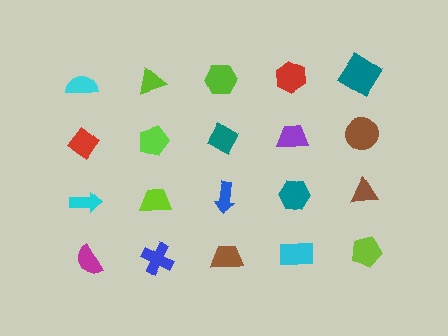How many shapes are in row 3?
5 shapes.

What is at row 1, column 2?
A lime triangle.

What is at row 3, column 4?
A teal hexagon.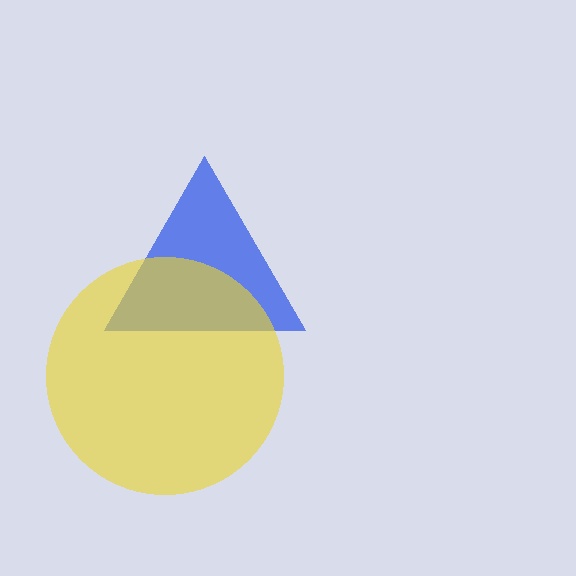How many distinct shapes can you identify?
There are 2 distinct shapes: a blue triangle, a yellow circle.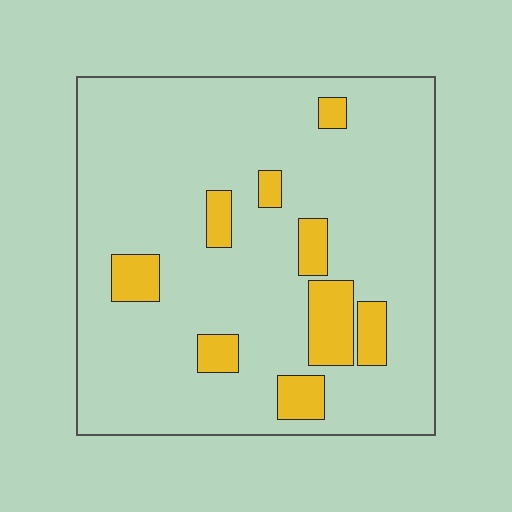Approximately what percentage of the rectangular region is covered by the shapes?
Approximately 15%.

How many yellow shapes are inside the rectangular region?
9.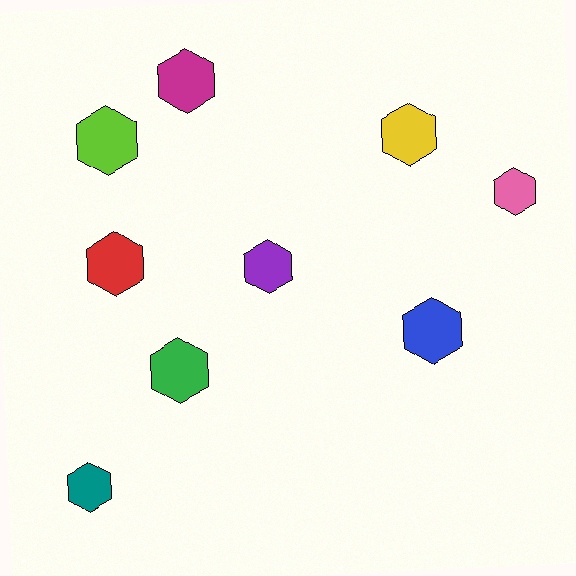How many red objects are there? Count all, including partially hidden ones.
There is 1 red object.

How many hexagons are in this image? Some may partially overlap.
There are 9 hexagons.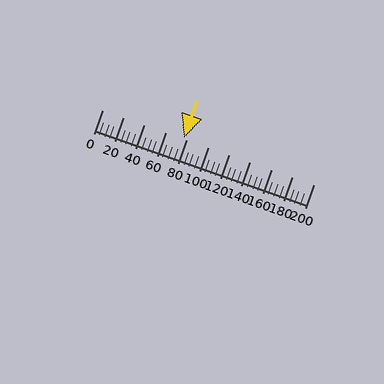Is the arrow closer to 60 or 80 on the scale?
The arrow is closer to 80.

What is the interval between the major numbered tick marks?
The major tick marks are spaced 20 units apart.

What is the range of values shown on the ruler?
The ruler shows values from 0 to 200.